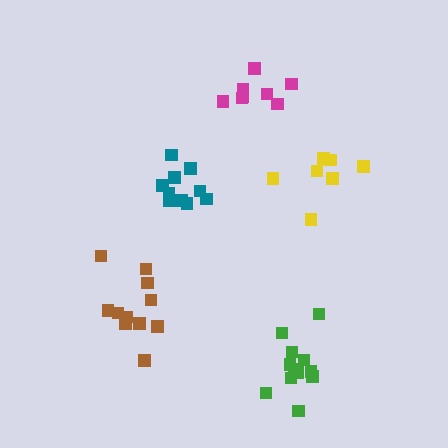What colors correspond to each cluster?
The clusters are colored: green, yellow, magenta, brown, teal.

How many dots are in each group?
Group 1: 12 dots, Group 2: 7 dots, Group 3: 8 dots, Group 4: 11 dots, Group 5: 10 dots (48 total).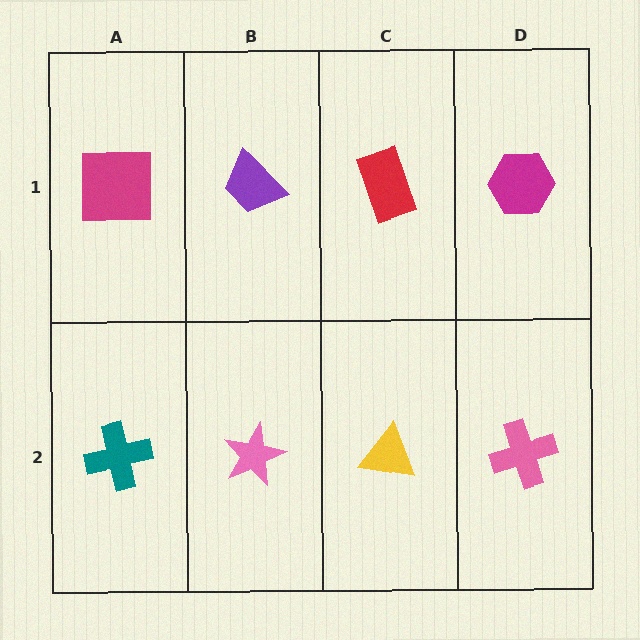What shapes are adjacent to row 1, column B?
A pink star (row 2, column B), a magenta square (row 1, column A), a red rectangle (row 1, column C).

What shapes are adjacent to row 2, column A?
A magenta square (row 1, column A), a pink star (row 2, column B).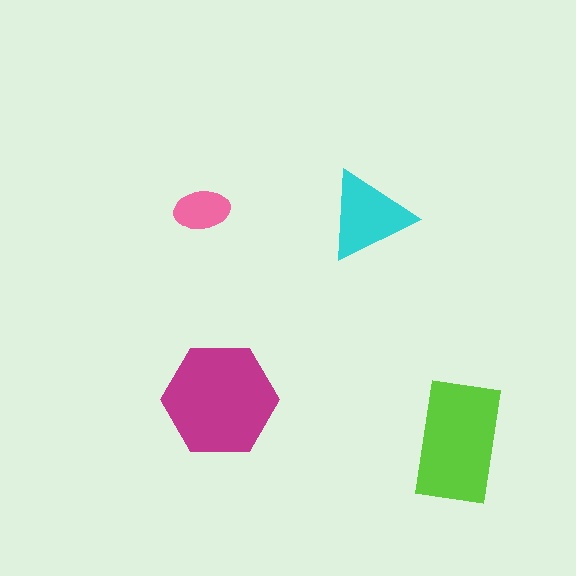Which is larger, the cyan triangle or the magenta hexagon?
The magenta hexagon.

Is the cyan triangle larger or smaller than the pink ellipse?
Larger.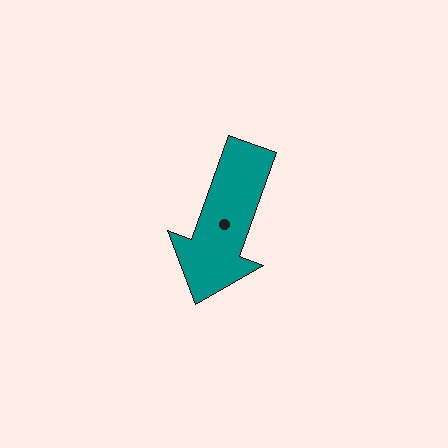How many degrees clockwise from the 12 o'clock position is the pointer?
Approximately 200 degrees.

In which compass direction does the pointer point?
South.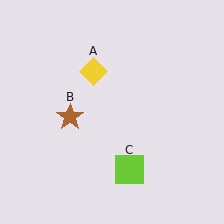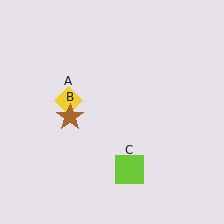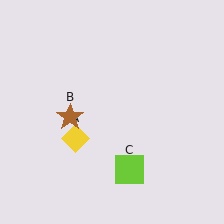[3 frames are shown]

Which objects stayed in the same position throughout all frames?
Brown star (object B) and lime square (object C) remained stationary.